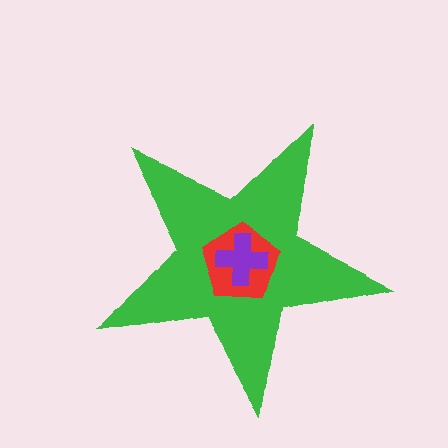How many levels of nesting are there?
3.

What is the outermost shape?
The green star.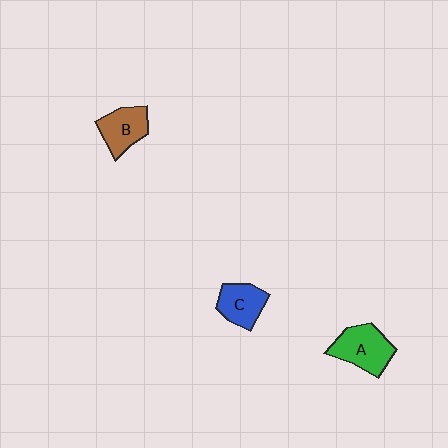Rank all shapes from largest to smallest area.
From largest to smallest: A (green), B (brown), C (blue).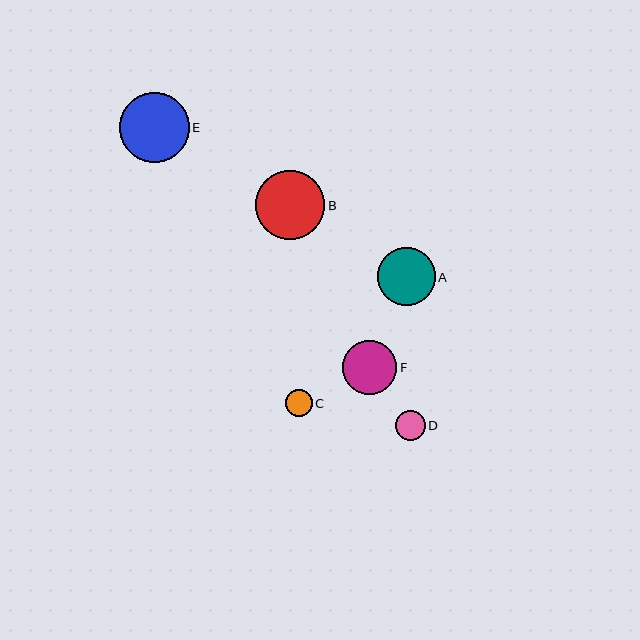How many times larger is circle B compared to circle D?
Circle B is approximately 2.3 times the size of circle D.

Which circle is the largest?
Circle E is the largest with a size of approximately 70 pixels.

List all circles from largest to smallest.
From largest to smallest: E, B, A, F, D, C.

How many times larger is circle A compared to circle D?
Circle A is approximately 1.9 times the size of circle D.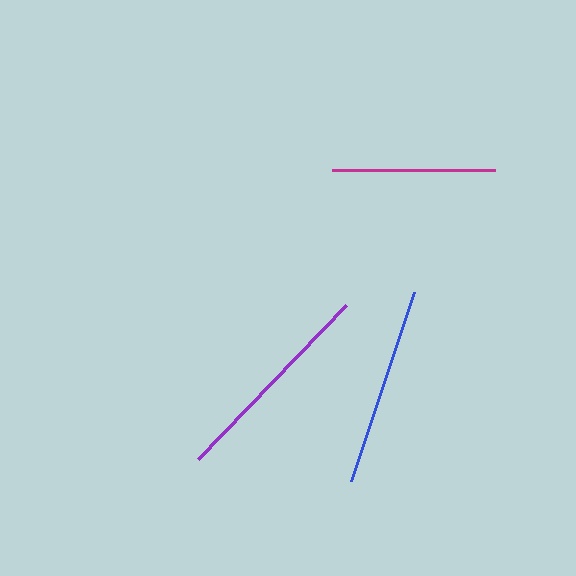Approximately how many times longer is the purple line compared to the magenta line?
The purple line is approximately 1.3 times the length of the magenta line.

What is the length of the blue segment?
The blue segment is approximately 199 pixels long.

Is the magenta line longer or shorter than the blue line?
The blue line is longer than the magenta line.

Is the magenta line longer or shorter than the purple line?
The purple line is longer than the magenta line.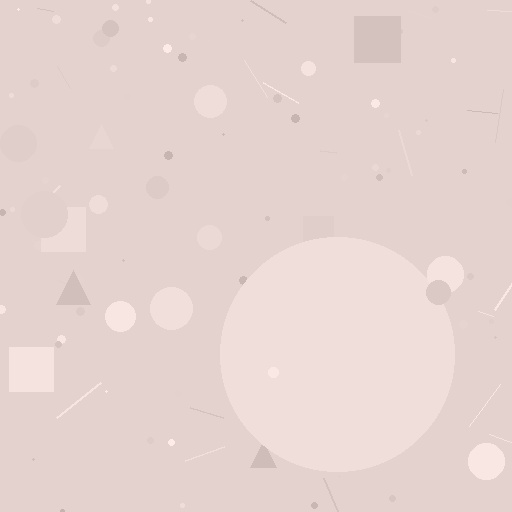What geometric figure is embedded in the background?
A circle is embedded in the background.